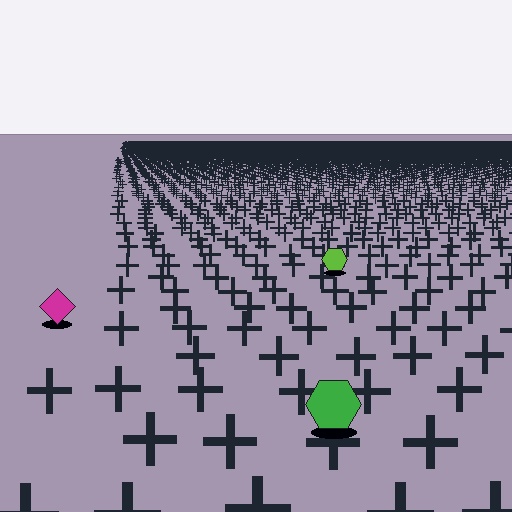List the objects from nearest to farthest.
From nearest to farthest: the green hexagon, the magenta diamond, the lime hexagon.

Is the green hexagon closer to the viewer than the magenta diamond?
Yes. The green hexagon is closer — you can tell from the texture gradient: the ground texture is coarser near it.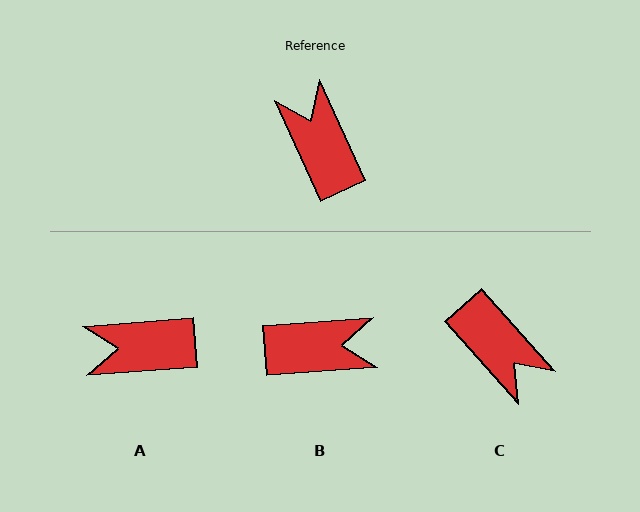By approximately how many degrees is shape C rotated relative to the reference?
Approximately 163 degrees clockwise.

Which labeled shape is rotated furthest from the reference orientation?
C, about 163 degrees away.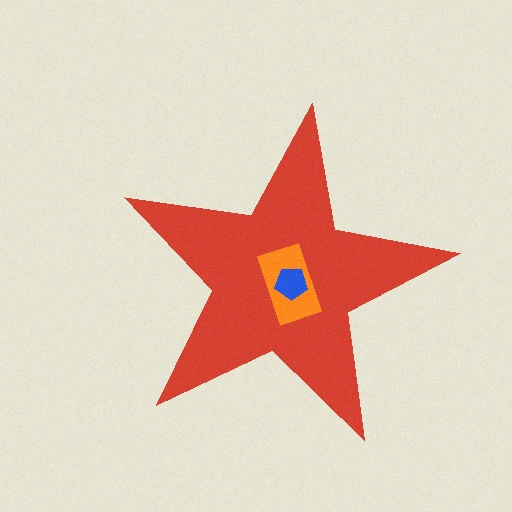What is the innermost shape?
The blue pentagon.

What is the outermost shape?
The red star.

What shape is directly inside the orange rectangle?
The blue pentagon.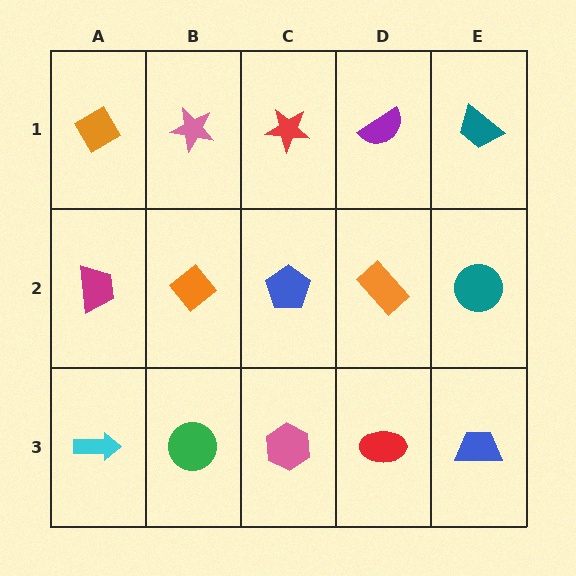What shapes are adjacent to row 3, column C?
A blue pentagon (row 2, column C), a green circle (row 3, column B), a red ellipse (row 3, column D).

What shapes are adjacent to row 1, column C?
A blue pentagon (row 2, column C), a pink star (row 1, column B), a purple semicircle (row 1, column D).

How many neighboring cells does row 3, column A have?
2.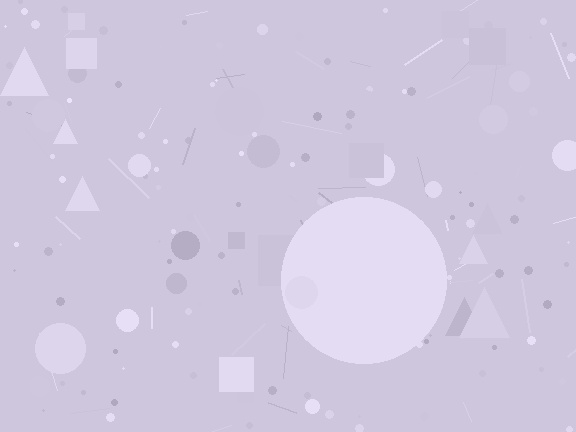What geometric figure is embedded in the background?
A circle is embedded in the background.